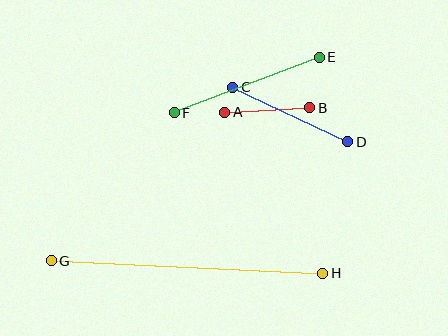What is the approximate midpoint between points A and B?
The midpoint is at approximately (267, 110) pixels.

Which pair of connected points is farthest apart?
Points G and H are farthest apart.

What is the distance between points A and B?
The distance is approximately 85 pixels.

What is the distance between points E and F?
The distance is approximately 155 pixels.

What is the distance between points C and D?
The distance is approximately 127 pixels.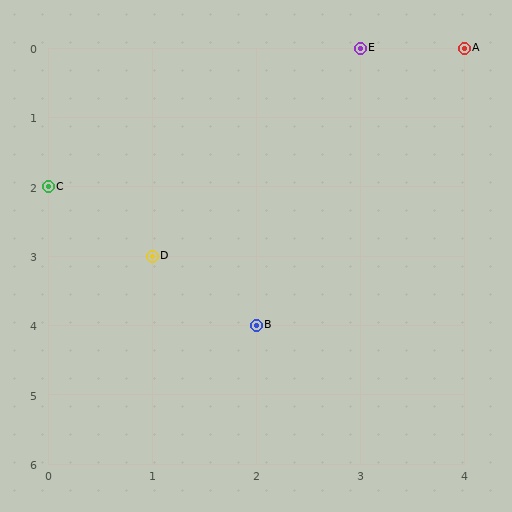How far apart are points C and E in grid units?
Points C and E are 3 columns and 2 rows apart (about 3.6 grid units diagonally).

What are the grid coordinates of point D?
Point D is at grid coordinates (1, 3).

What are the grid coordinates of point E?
Point E is at grid coordinates (3, 0).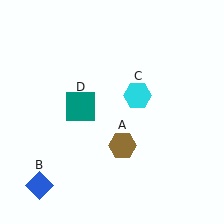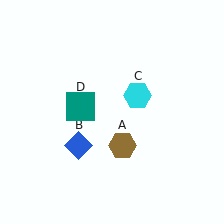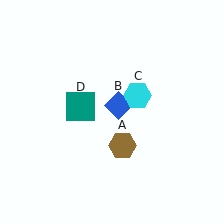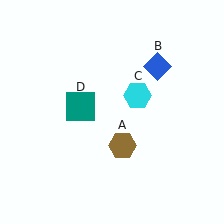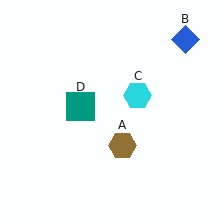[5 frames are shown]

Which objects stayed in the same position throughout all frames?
Brown hexagon (object A) and cyan hexagon (object C) and teal square (object D) remained stationary.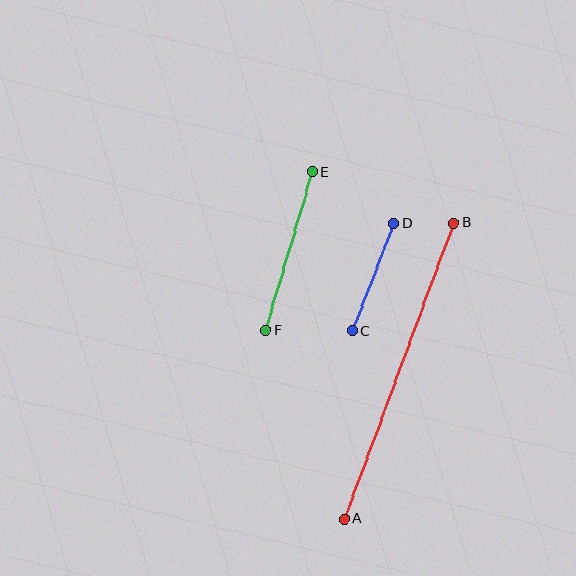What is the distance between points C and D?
The distance is approximately 115 pixels.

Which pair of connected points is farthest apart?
Points A and B are farthest apart.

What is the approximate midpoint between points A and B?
The midpoint is at approximately (399, 371) pixels.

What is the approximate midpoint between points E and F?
The midpoint is at approximately (289, 251) pixels.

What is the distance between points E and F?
The distance is approximately 165 pixels.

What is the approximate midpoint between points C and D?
The midpoint is at approximately (373, 277) pixels.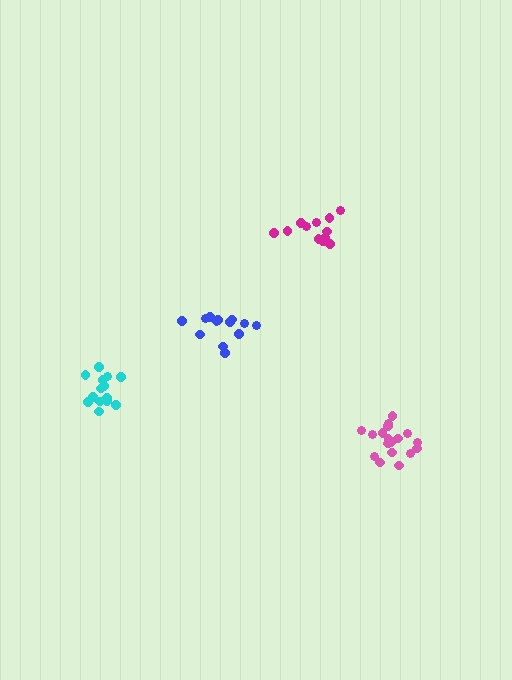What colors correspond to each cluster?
The clusters are colored: cyan, magenta, pink, blue.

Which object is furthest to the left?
The cyan cluster is leftmost.